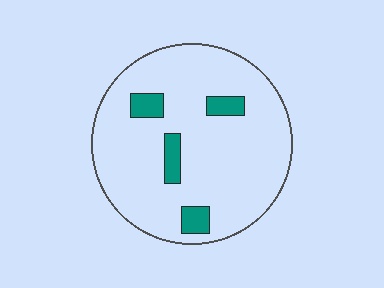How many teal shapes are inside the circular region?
4.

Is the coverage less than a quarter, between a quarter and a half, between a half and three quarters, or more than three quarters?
Less than a quarter.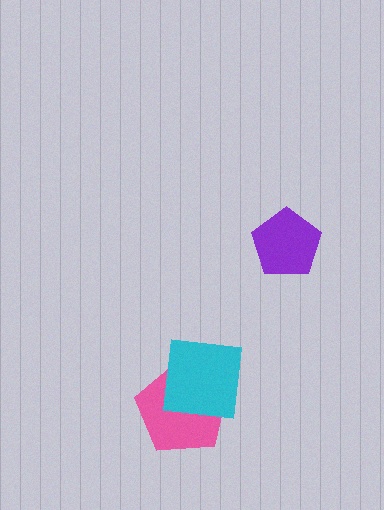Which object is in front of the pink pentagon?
The cyan square is in front of the pink pentagon.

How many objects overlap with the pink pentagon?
1 object overlaps with the pink pentagon.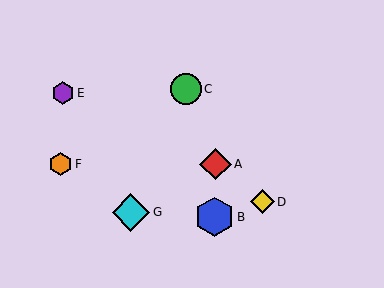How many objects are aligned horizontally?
2 objects (A, F) are aligned horizontally.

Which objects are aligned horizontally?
Objects A, F are aligned horizontally.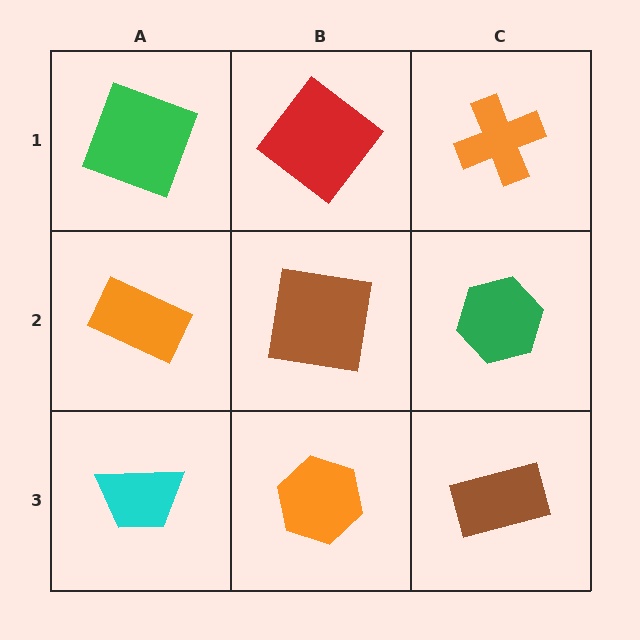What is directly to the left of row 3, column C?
An orange hexagon.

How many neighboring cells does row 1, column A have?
2.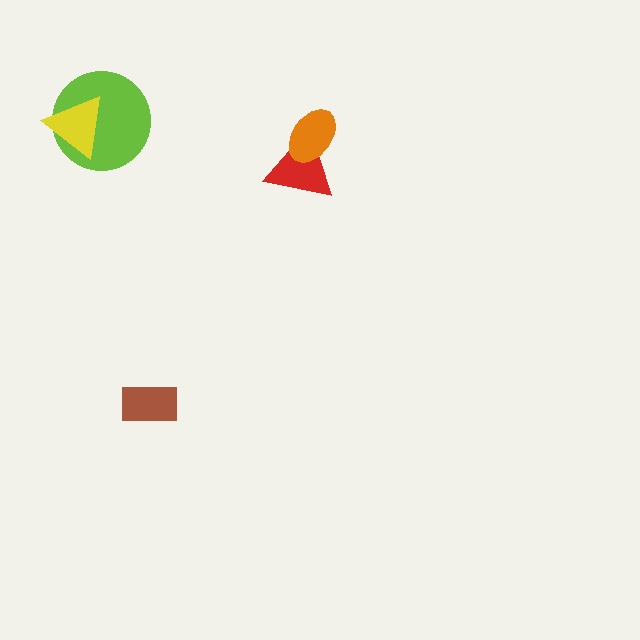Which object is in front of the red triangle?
The orange ellipse is in front of the red triangle.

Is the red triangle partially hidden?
Yes, it is partially covered by another shape.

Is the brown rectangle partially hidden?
No, no other shape covers it.